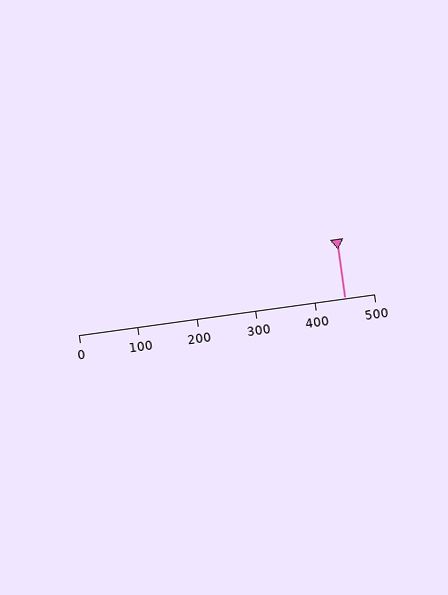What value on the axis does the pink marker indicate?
The marker indicates approximately 450.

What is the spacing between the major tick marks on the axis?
The major ticks are spaced 100 apart.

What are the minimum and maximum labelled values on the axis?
The axis runs from 0 to 500.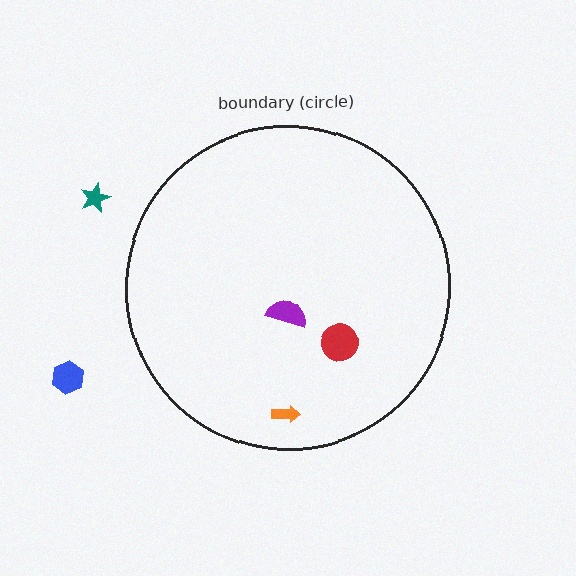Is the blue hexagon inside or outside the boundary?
Outside.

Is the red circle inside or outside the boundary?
Inside.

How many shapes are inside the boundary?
3 inside, 2 outside.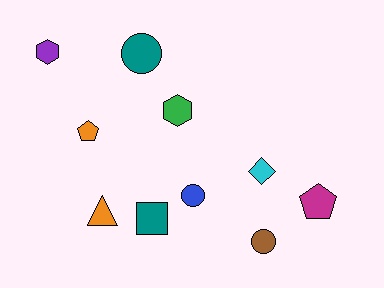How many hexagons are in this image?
There are 2 hexagons.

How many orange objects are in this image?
There are 2 orange objects.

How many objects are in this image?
There are 10 objects.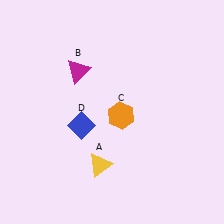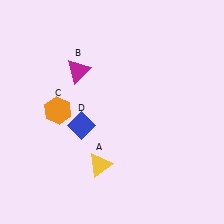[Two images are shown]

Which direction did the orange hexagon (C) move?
The orange hexagon (C) moved left.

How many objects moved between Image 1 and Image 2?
1 object moved between the two images.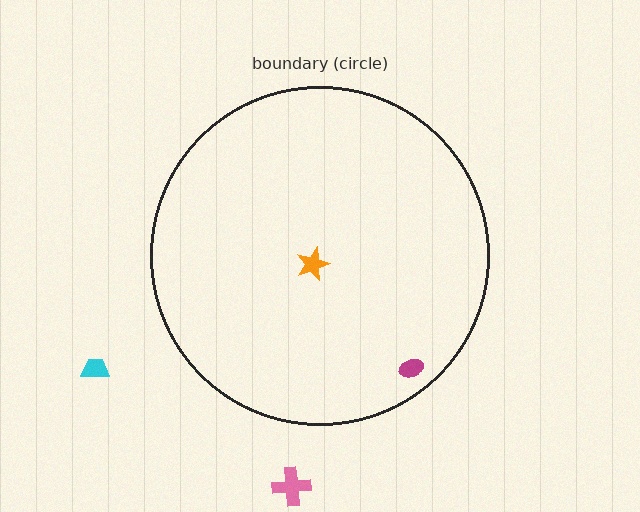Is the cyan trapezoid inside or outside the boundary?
Outside.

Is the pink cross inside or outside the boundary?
Outside.